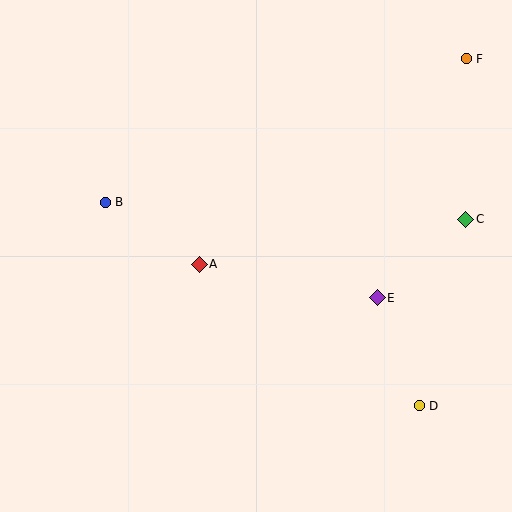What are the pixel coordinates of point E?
Point E is at (377, 298).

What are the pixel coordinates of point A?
Point A is at (199, 264).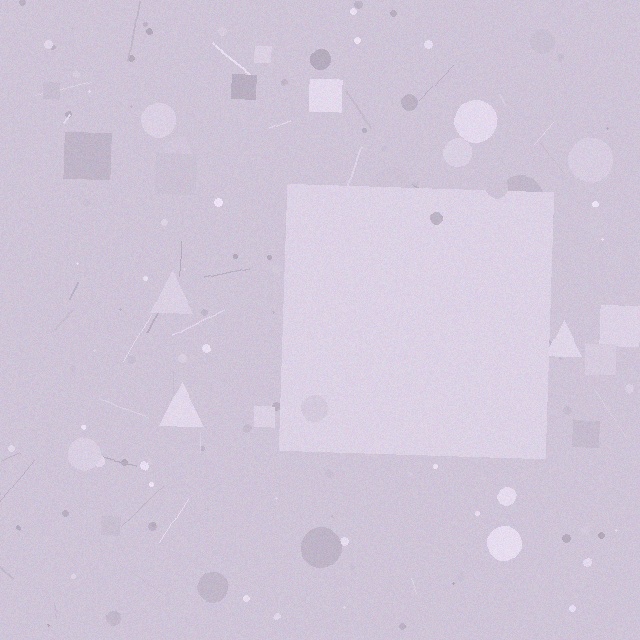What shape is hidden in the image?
A square is hidden in the image.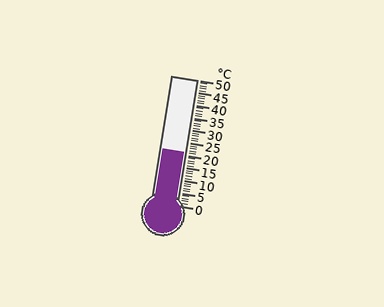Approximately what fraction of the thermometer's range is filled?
The thermometer is filled to approximately 40% of its range.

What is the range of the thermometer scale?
The thermometer scale ranges from 0°C to 50°C.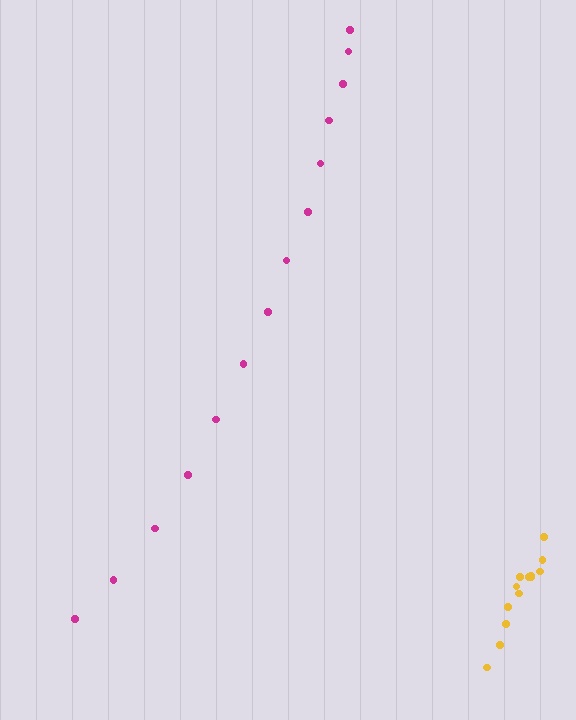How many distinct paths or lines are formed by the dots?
There are 2 distinct paths.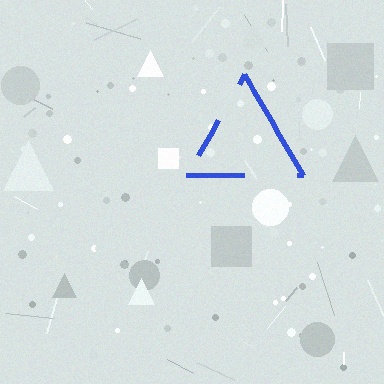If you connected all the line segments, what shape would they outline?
They would outline a triangle.